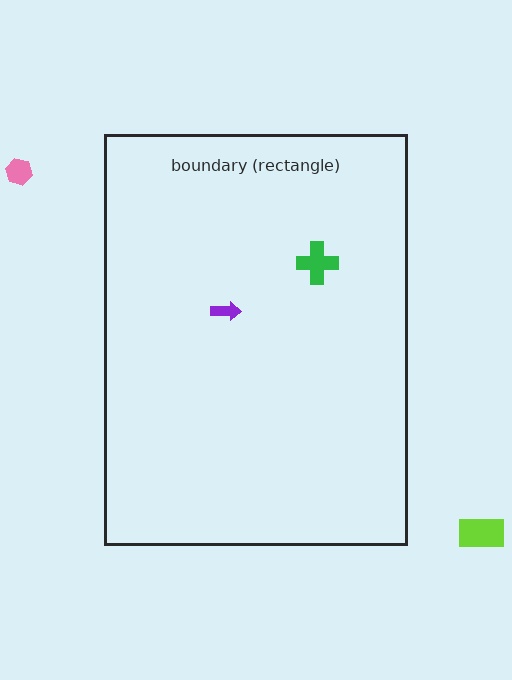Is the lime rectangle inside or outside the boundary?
Outside.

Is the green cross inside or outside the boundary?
Inside.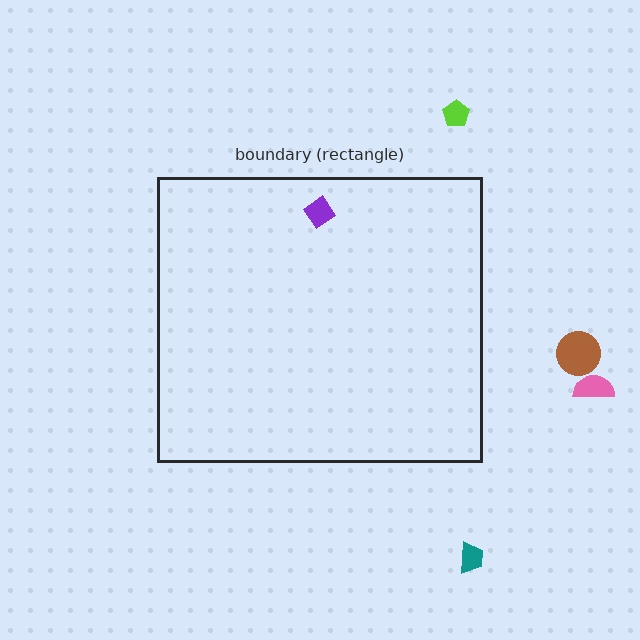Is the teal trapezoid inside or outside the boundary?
Outside.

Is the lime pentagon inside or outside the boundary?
Outside.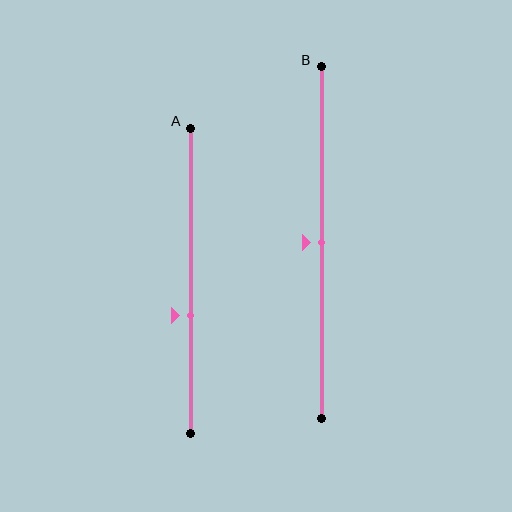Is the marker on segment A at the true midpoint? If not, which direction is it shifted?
No, the marker on segment A is shifted downward by about 11% of the segment length.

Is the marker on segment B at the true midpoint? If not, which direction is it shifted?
Yes, the marker on segment B is at the true midpoint.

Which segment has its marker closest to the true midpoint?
Segment B has its marker closest to the true midpoint.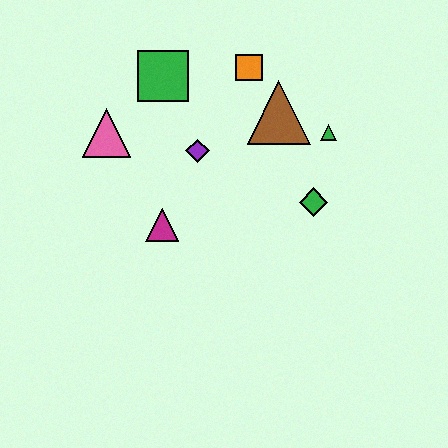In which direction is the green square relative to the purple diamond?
The green square is above the purple diamond.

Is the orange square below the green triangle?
No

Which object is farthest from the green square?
The green diamond is farthest from the green square.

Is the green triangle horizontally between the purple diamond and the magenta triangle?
No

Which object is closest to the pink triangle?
The green square is closest to the pink triangle.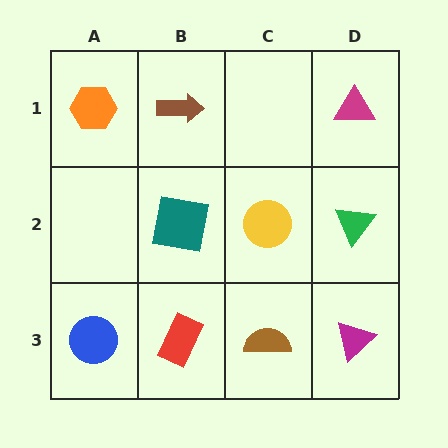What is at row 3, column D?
A magenta triangle.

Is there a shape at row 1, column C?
No, that cell is empty.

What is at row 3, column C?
A brown semicircle.